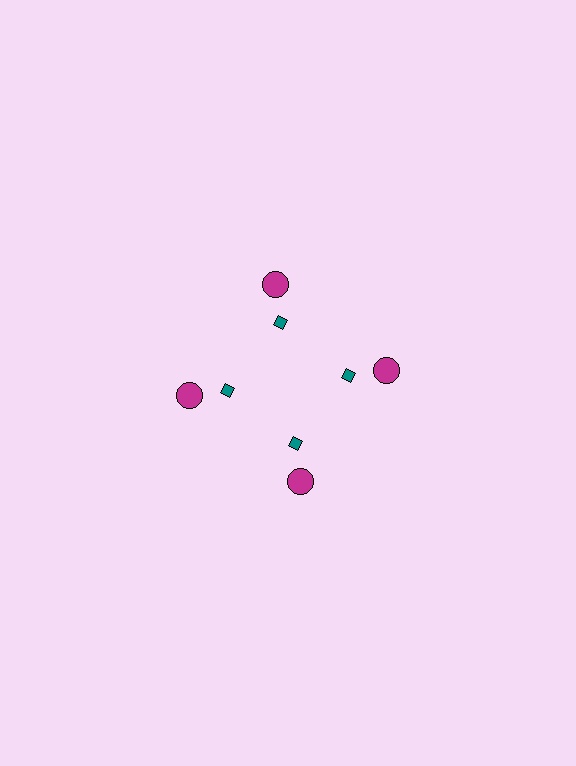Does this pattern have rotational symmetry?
Yes, this pattern has 4-fold rotational symmetry. It looks the same after rotating 90 degrees around the center.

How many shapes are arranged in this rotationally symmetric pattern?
There are 8 shapes, arranged in 4 groups of 2.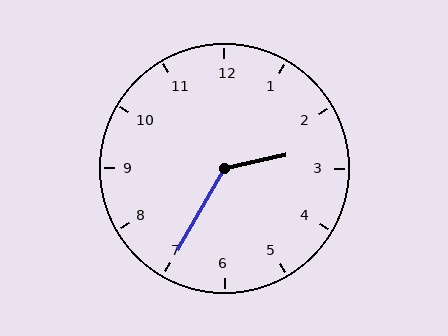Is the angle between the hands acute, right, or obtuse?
It is obtuse.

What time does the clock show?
2:35.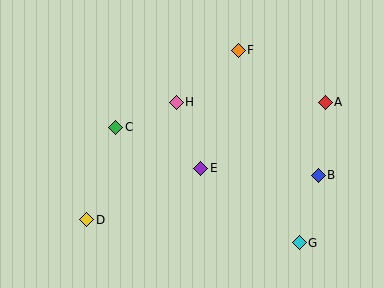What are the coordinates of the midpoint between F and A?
The midpoint between F and A is at (282, 76).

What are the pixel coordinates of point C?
Point C is at (116, 127).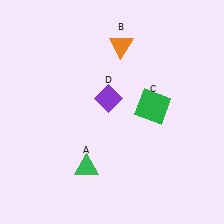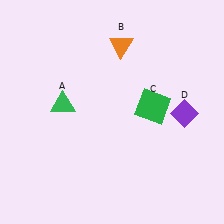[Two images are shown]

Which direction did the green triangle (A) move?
The green triangle (A) moved up.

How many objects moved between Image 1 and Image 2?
2 objects moved between the two images.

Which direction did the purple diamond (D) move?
The purple diamond (D) moved right.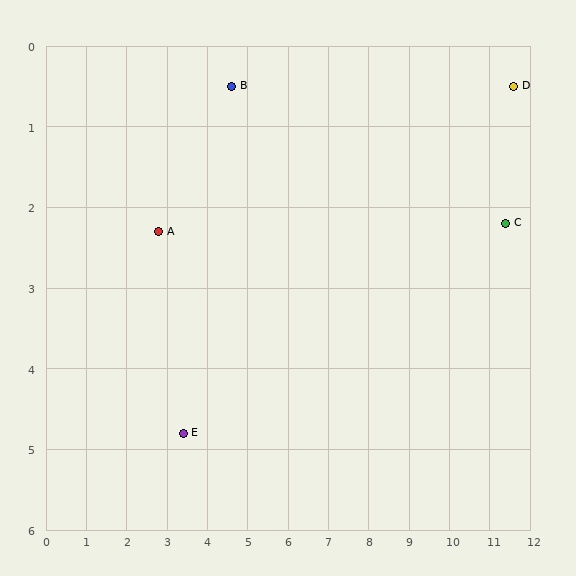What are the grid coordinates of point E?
Point E is at approximately (3.4, 4.8).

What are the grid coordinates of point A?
Point A is at approximately (2.8, 2.3).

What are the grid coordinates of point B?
Point B is at approximately (4.6, 0.5).